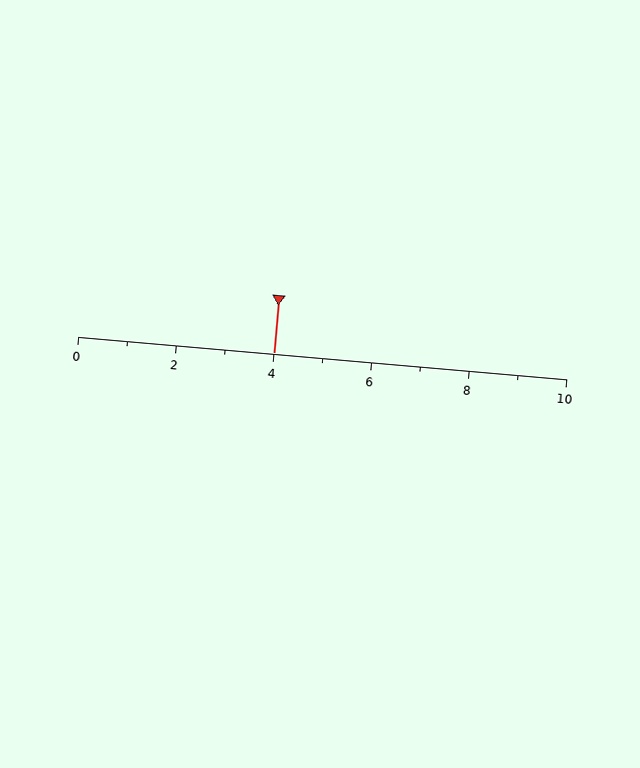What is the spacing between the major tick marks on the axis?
The major ticks are spaced 2 apart.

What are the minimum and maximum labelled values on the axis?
The axis runs from 0 to 10.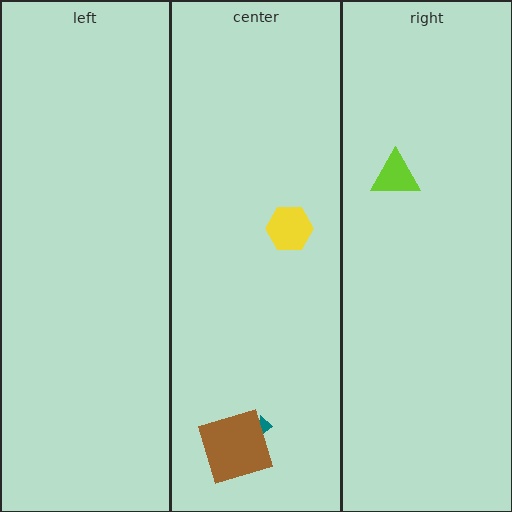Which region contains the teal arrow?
The center region.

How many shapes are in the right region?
1.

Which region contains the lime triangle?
The right region.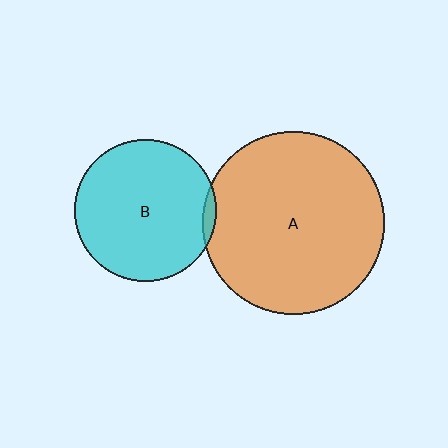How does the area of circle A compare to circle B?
Approximately 1.6 times.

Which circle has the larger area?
Circle A (orange).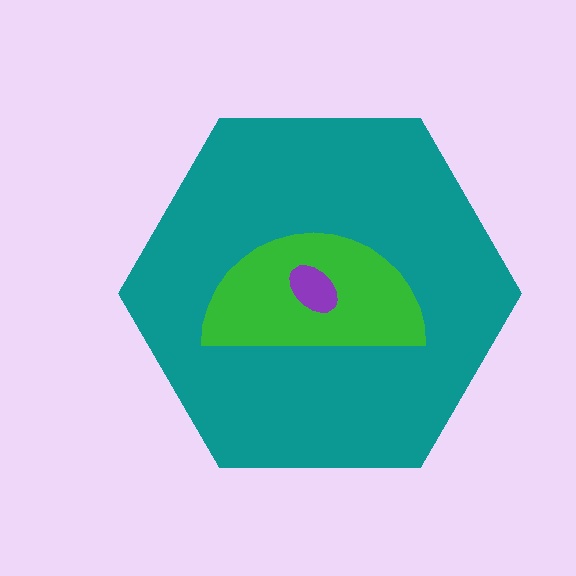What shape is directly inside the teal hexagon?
The green semicircle.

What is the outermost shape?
The teal hexagon.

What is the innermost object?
The purple ellipse.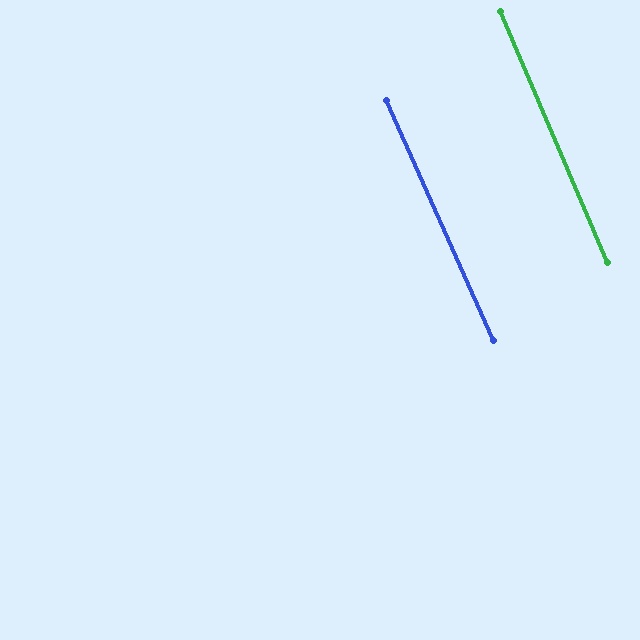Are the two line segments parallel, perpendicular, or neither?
Parallel — their directions differ by only 0.8°.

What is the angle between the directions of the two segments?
Approximately 1 degree.